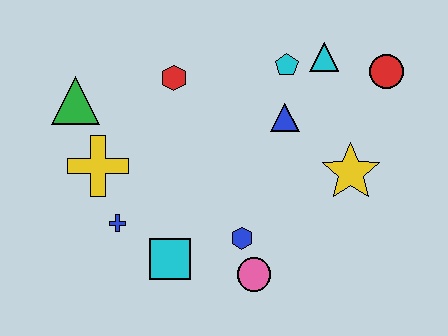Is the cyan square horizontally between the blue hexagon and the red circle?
No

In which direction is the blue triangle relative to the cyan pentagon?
The blue triangle is below the cyan pentagon.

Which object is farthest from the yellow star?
The green triangle is farthest from the yellow star.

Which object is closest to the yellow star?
The blue triangle is closest to the yellow star.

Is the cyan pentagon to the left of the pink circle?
No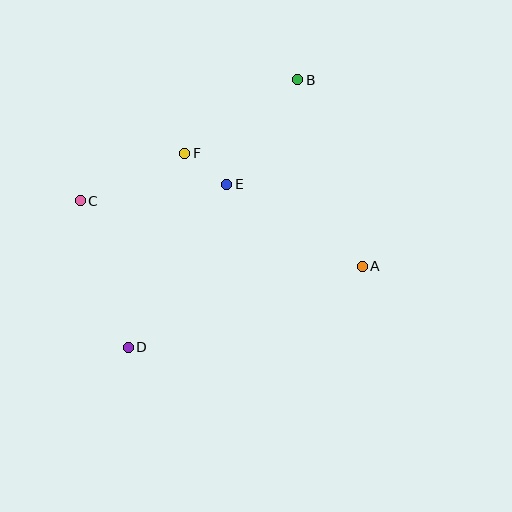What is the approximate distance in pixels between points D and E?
The distance between D and E is approximately 190 pixels.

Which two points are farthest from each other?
Points B and D are farthest from each other.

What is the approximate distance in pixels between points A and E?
The distance between A and E is approximately 159 pixels.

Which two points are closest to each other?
Points E and F are closest to each other.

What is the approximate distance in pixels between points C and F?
The distance between C and F is approximately 115 pixels.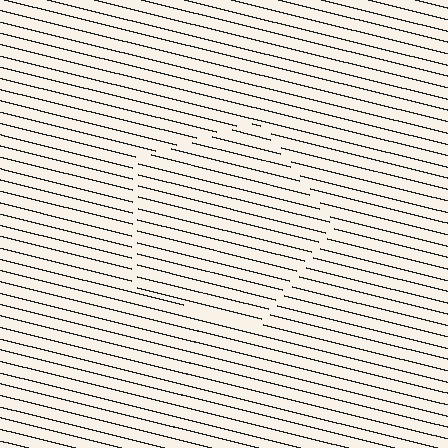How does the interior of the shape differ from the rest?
The interior of the shape contains the same grating, shifted by half a period — the contour is defined by the phase discontinuity where line-ends from the inner and outer gratings abut.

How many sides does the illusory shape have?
5 sides — the line-ends trace a pentagon.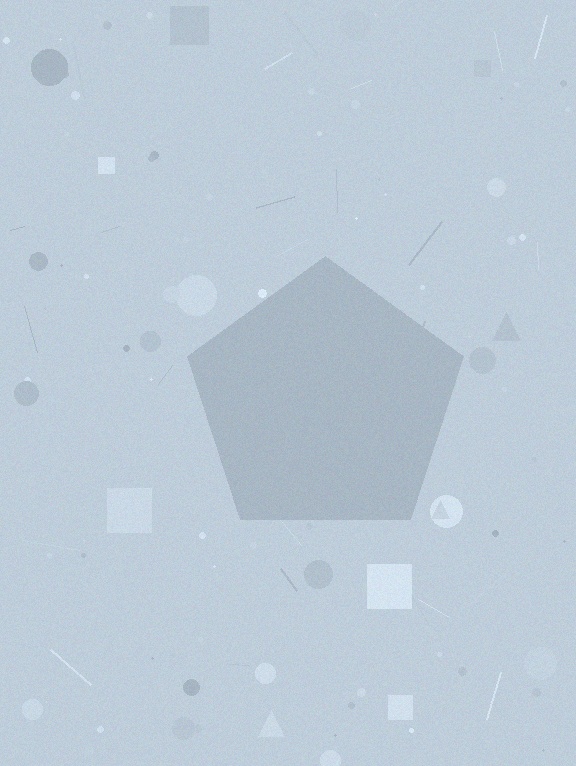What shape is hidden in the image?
A pentagon is hidden in the image.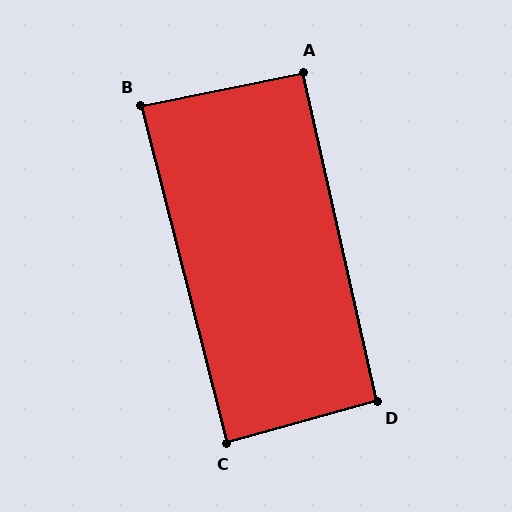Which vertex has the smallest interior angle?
B, at approximately 87 degrees.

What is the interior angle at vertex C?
Approximately 89 degrees (approximately right).